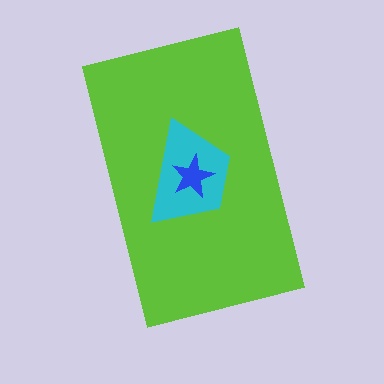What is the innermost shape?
The blue star.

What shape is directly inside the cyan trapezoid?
The blue star.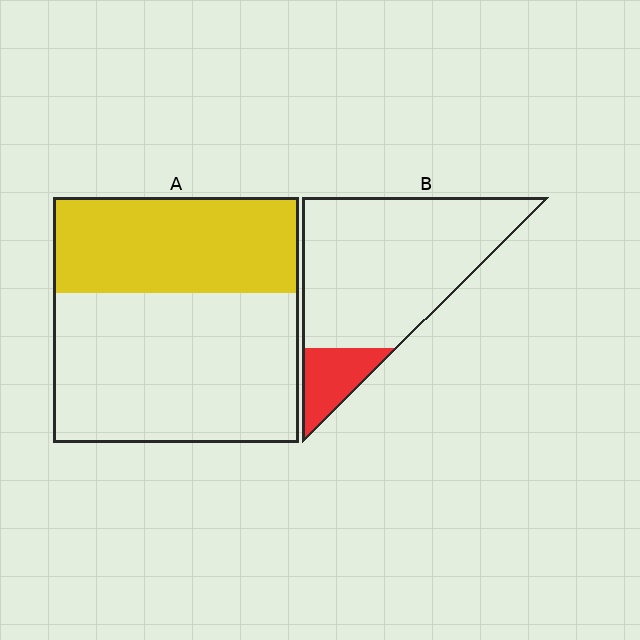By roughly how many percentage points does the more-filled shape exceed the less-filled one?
By roughly 25 percentage points (A over B).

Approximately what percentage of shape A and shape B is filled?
A is approximately 40% and B is approximately 15%.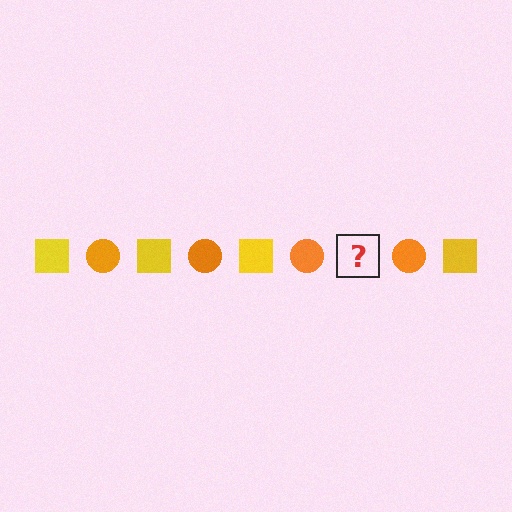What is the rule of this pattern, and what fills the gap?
The rule is that the pattern alternates between yellow square and orange circle. The gap should be filled with a yellow square.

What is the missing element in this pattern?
The missing element is a yellow square.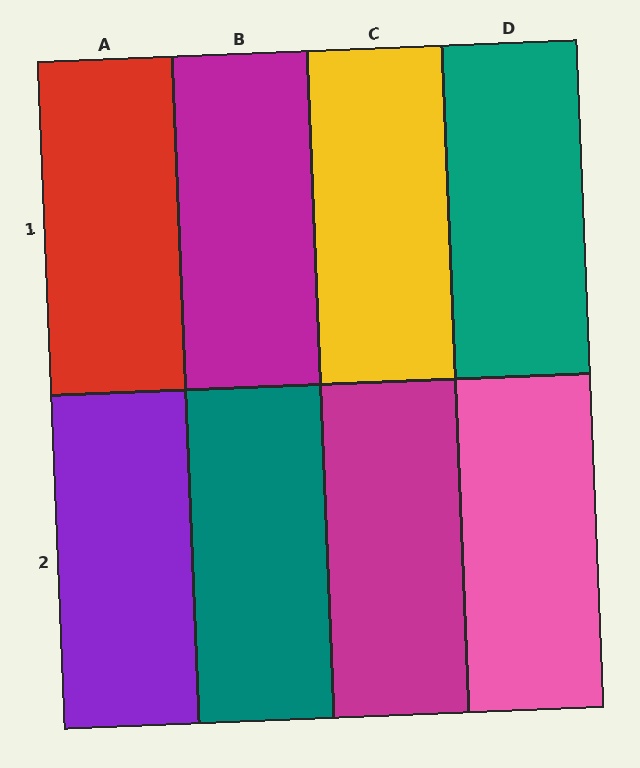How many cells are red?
1 cell is red.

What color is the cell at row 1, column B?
Magenta.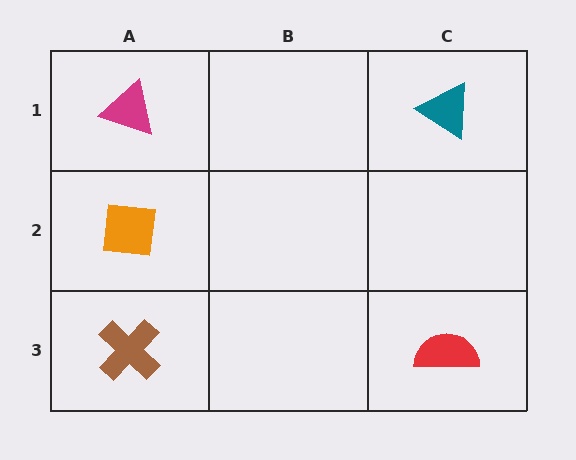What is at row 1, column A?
A magenta triangle.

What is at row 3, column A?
A brown cross.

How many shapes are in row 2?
1 shape.